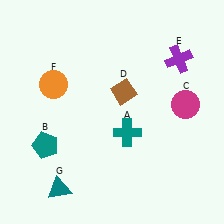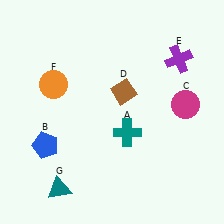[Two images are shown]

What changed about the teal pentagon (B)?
In Image 1, B is teal. In Image 2, it changed to blue.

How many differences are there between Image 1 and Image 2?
There is 1 difference between the two images.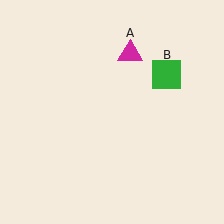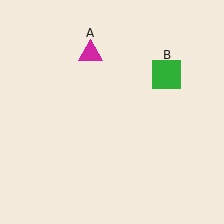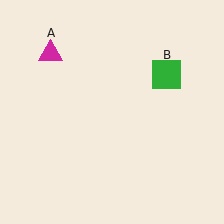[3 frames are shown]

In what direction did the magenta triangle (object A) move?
The magenta triangle (object A) moved left.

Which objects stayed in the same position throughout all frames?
Green square (object B) remained stationary.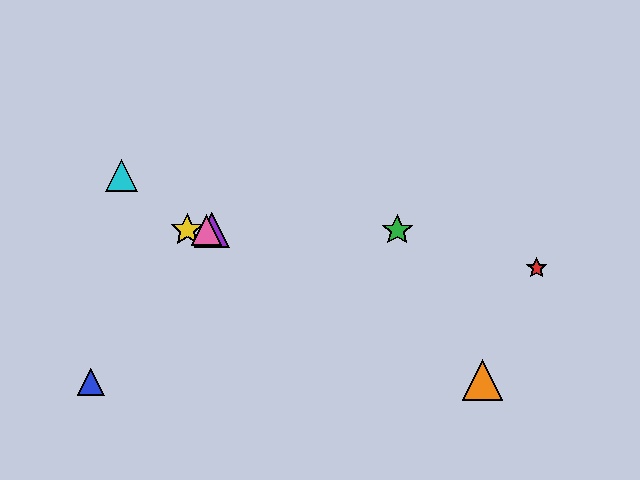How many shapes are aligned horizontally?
4 shapes (the green star, the yellow star, the purple triangle, the pink triangle) are aligned horizontally.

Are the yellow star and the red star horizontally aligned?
No, the yellow star is at y≈230 and the red star is at y≈268.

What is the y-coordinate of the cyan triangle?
The cyan triangle is at y≈176.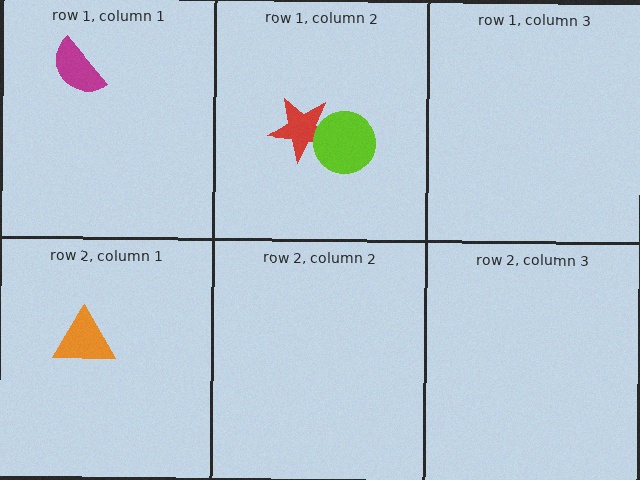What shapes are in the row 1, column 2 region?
The red star, the lime circle.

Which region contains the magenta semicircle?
The row 1, column 1 region.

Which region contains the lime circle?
The row 1, column 2 region.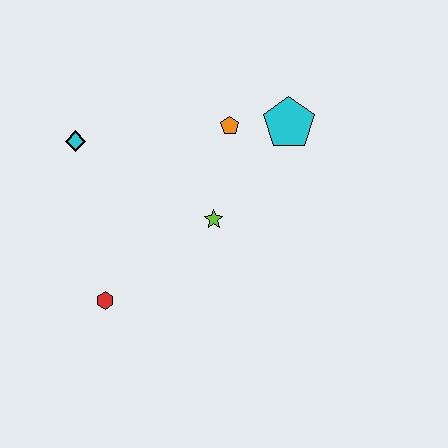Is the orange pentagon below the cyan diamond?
No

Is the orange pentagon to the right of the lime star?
Yes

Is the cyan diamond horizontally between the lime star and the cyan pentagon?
No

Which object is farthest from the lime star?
The cyan diamond is farthest from the lime star.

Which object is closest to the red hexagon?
The lime star is closest to the red hexagon.